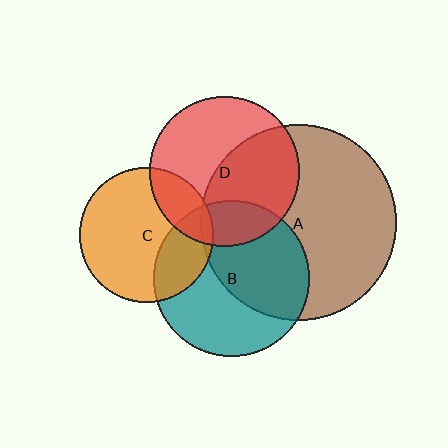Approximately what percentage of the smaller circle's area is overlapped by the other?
Approximately 50%.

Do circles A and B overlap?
Yes.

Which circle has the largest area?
Circle A (brown).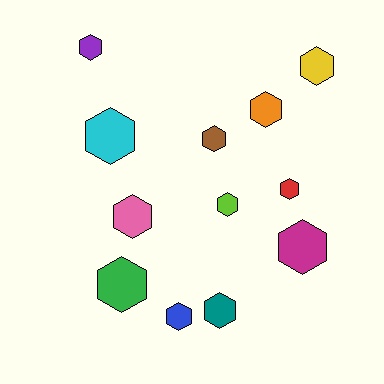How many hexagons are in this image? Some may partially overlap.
There are 12 hexagons.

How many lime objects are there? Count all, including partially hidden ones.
There is 1 lime object.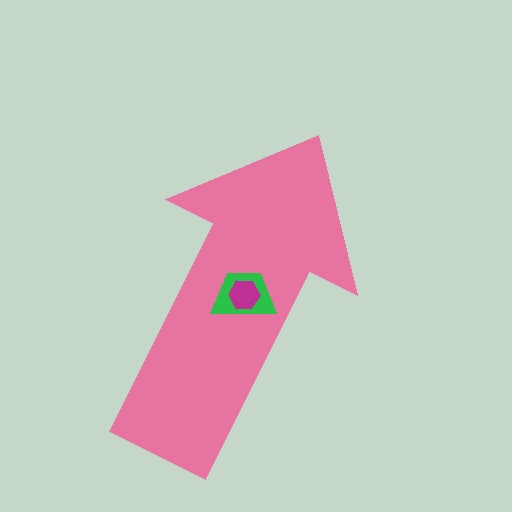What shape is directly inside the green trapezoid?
The magenta hexagon.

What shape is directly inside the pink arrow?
The green trapezoid.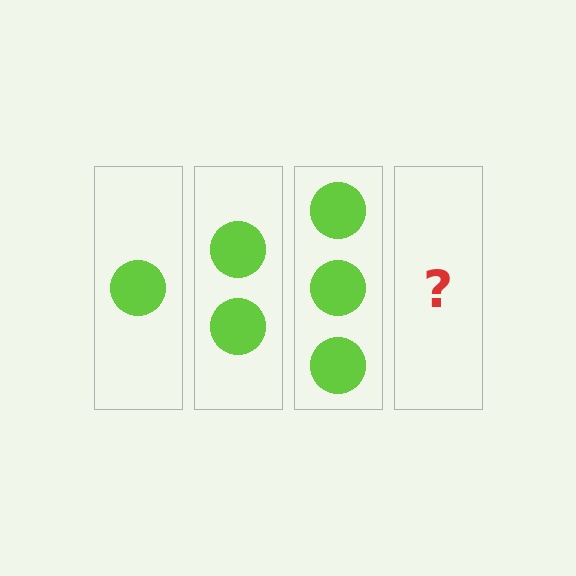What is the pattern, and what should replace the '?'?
The pattern is that each step adds one more circle. The '?' should be 4 circles.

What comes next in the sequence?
The next element should be 4 circles.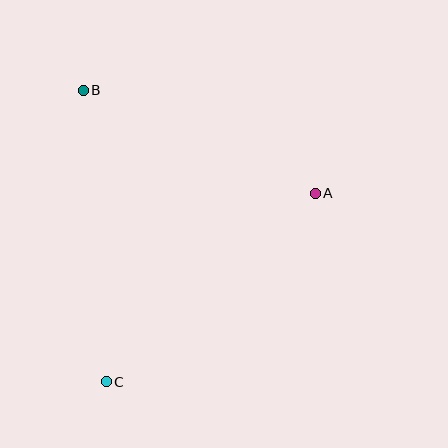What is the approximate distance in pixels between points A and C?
The distance between A and C is approximately 282 pixels.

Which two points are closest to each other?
Points A and B are closest to each other.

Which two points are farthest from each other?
Points B and C are farthest from each other.